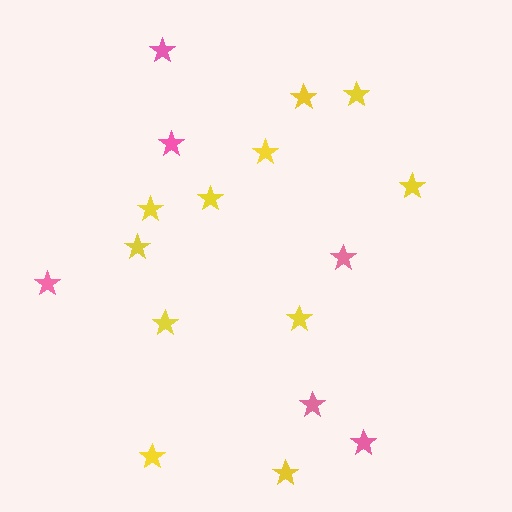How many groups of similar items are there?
There are 2 groups: one group of pink stars (6) and one group of yellow stars (11).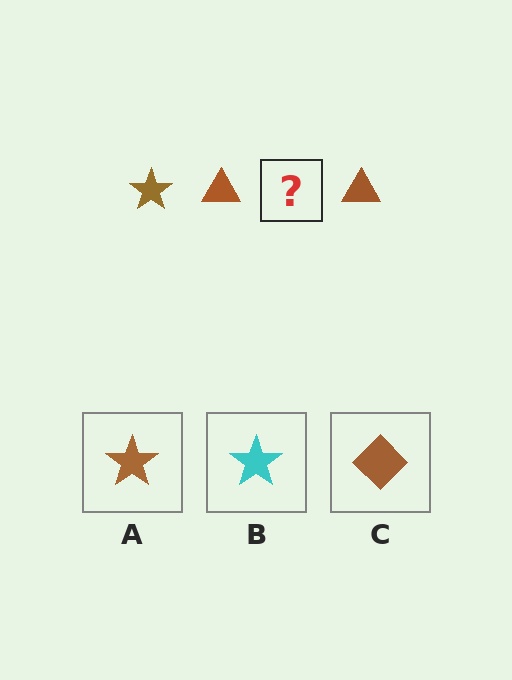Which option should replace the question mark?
Option A.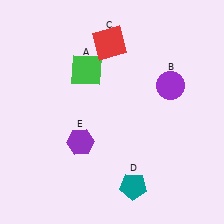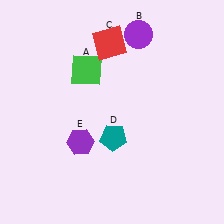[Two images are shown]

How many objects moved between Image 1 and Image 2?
2 objects moved between the two images.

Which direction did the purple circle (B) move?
The purple circle (B) moved up.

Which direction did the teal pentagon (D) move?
The teal pentagon (D) moved up.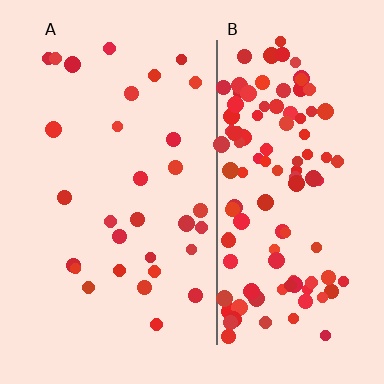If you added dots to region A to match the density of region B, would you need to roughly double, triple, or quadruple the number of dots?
Approximately quadruple.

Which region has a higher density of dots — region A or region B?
B (the right).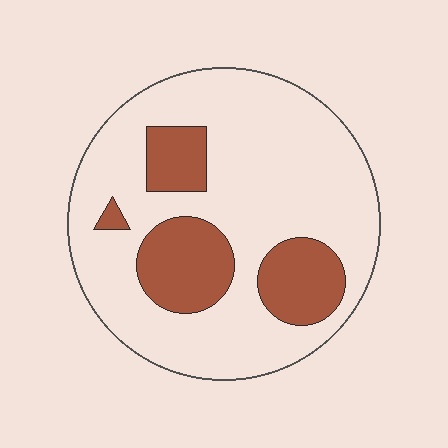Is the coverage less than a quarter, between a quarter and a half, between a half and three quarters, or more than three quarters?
Less than a quarter.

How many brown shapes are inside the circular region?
4.